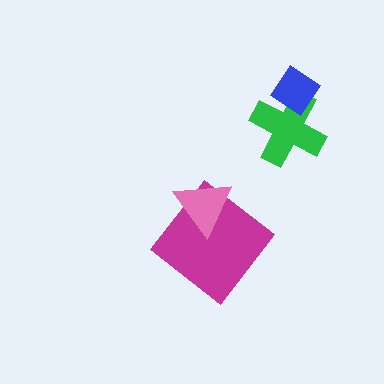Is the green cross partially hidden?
Yes, it is partially covered by another shape.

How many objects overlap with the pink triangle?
1 object overlaps with the pink triangle.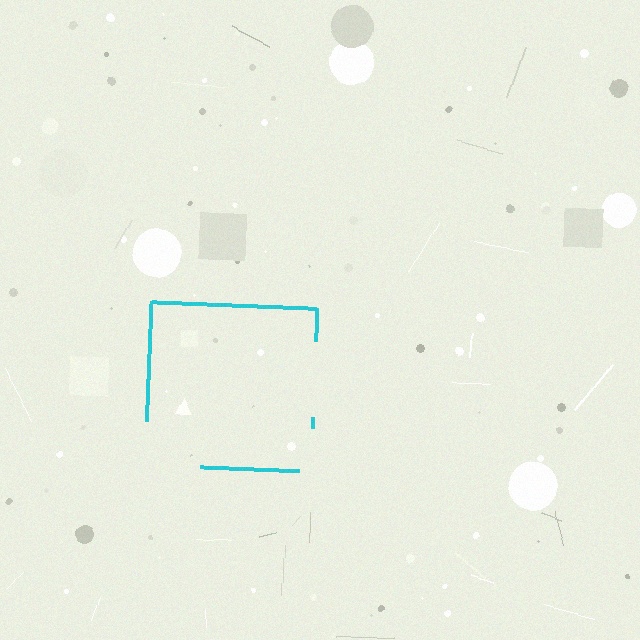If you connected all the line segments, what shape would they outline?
They would outline a square.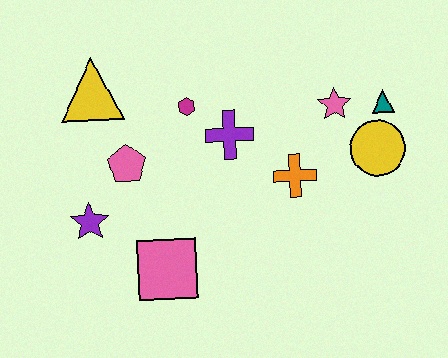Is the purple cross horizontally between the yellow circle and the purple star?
Yes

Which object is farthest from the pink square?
The teal triangle is farthest from the pink square.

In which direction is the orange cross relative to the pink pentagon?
The orange cross is to the right of the pink pentagon.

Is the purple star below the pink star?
Yes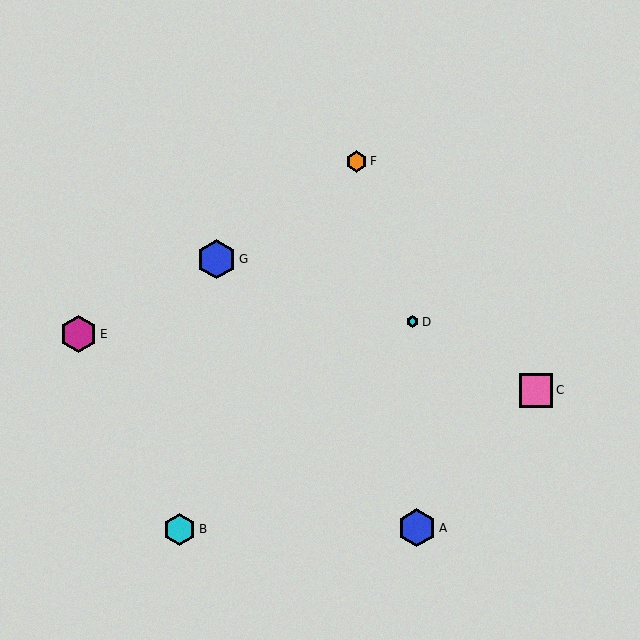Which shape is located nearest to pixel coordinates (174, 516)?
The cyan hexagon (labeled B) at (180, 529) is nearest to that location.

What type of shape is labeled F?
Shape F is an orange hexagon.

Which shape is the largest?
The blue hexagon (labeled G) is the largest.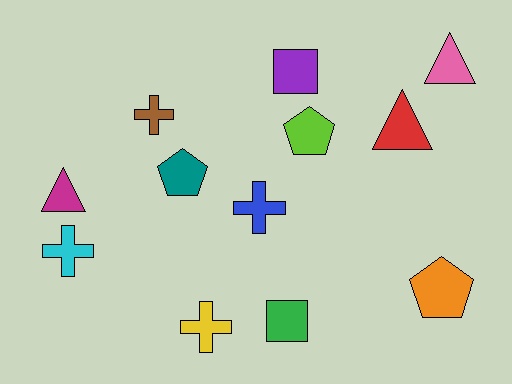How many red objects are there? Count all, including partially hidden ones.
There is 1 red object.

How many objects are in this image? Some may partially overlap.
There are 12 objects.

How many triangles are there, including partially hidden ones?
There are 3 triangles.